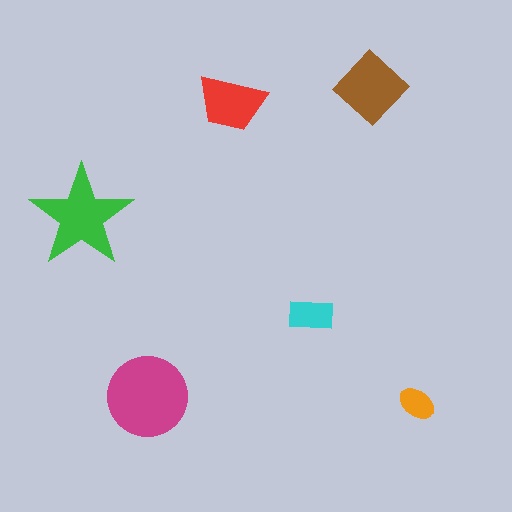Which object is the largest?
The magenta circle.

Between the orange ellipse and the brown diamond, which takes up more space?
The brown diamond.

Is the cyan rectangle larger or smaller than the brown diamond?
Smaller.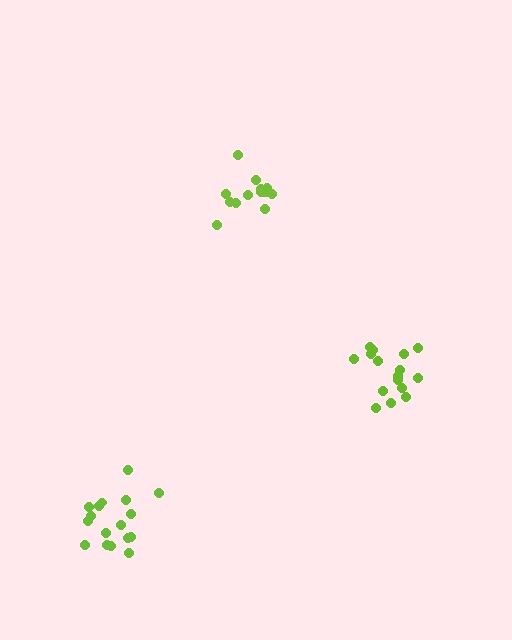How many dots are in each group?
Group 1: 16 dots, Group 2: 15 dots, Group 3: 17 dots (48 total).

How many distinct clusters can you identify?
There are 3 distinct clusters.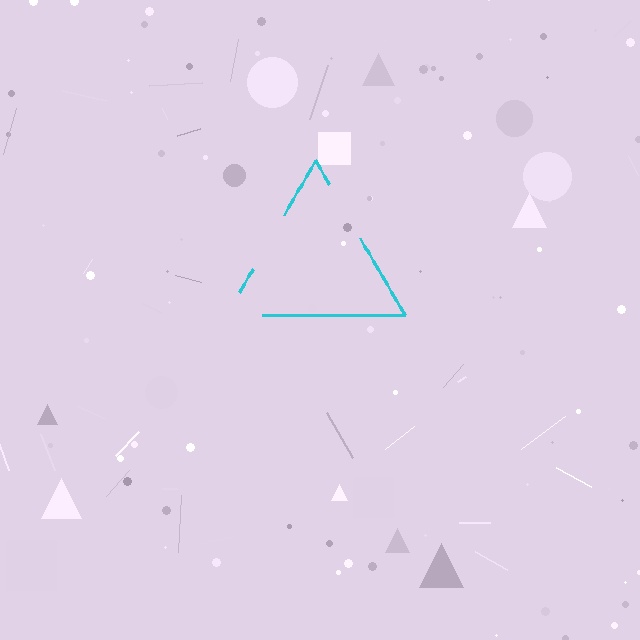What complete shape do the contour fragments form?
The contour fragments form a triangle.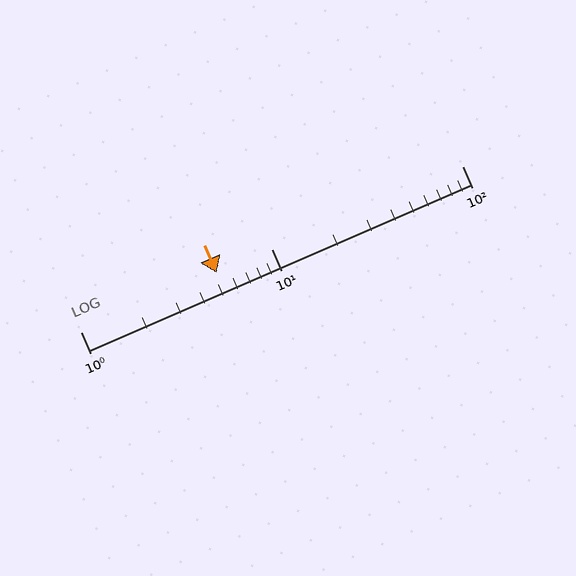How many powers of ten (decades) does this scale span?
The scale spans 2 decades, from 1 to 100.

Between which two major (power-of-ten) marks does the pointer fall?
The pointer is between 1 and 10.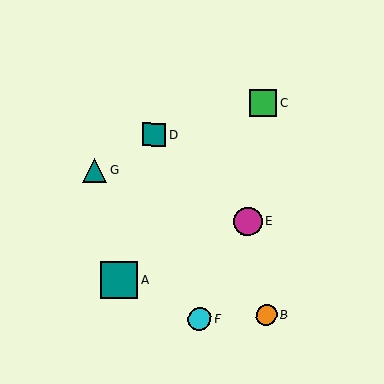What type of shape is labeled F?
Shape F is a cyan circle.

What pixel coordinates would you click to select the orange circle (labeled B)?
Click at (266, 315) to select the orange circle B.